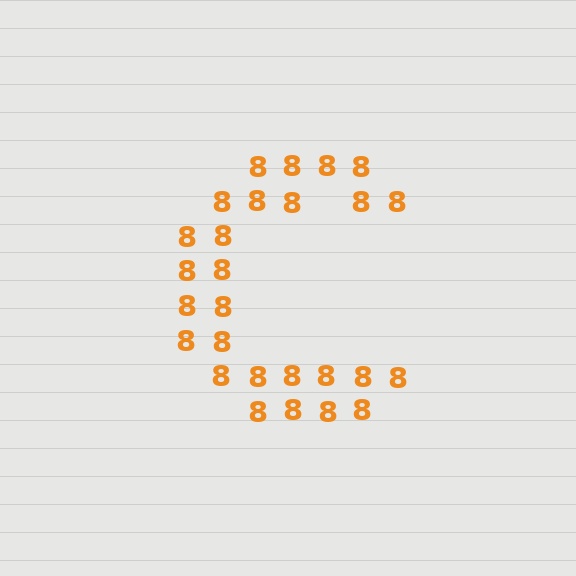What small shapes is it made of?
It is made of small digit 8's.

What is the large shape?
The large shape is the letter C.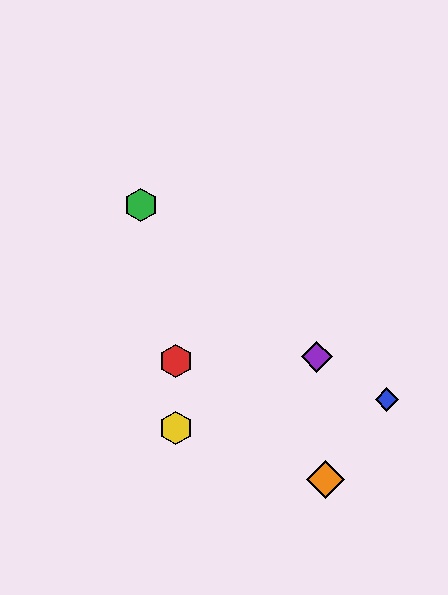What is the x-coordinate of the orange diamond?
The orange diamond is at x≈326.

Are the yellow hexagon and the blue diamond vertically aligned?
No, the yellow hexagon is at x≈176 and the blue diamond is at x≈387.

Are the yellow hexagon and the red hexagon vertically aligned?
Yes, both are at x≈176.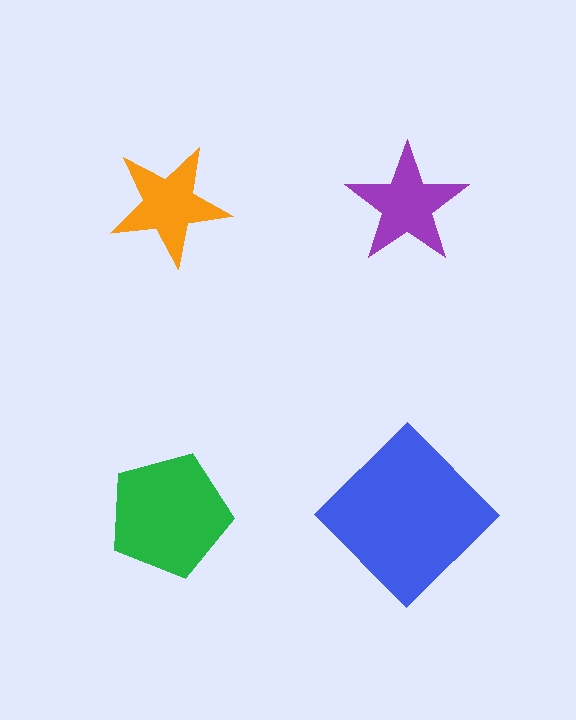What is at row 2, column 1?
A green pentagon.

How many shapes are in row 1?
2 shapes.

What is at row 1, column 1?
An orange star.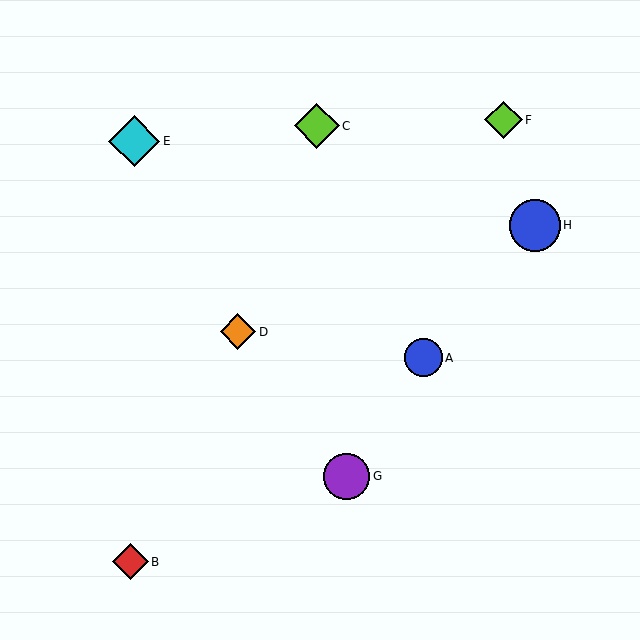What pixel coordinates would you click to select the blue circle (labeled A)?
Click at (423, 358) to select the blue circle A.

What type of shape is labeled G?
Shape G is a purple circle.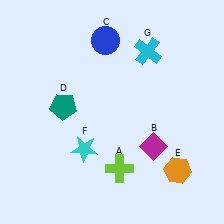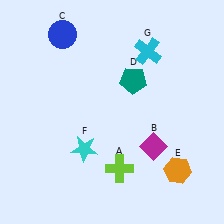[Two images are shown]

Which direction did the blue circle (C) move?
The blue circle (C) moved left.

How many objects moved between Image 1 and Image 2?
2 objects moved between the two images.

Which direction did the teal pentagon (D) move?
The teal pentagon (D) moved right.